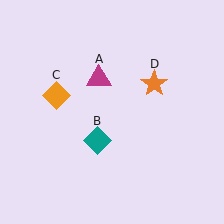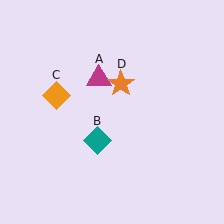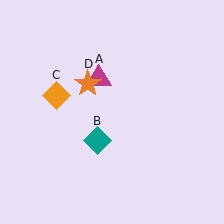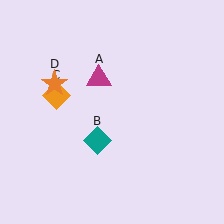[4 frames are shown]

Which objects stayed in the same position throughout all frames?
Magenta triangle (object A) and teal diamond (object B) and orange diamond (object C) remained stationary.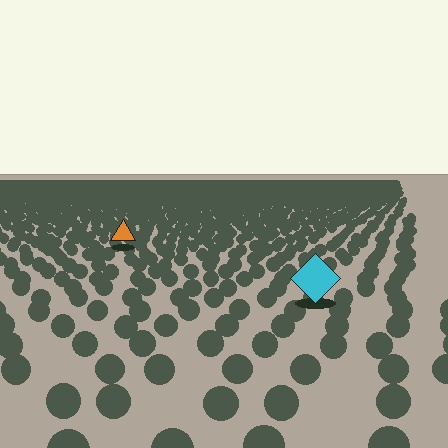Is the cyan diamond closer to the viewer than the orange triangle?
Yes. The cyan diamond is closer — you can tell from the texture gradient: the ground texture is coarser near it.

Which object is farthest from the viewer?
The orange triangle is farthest from the viewer. It appears smaller and the ground texture around it is denser.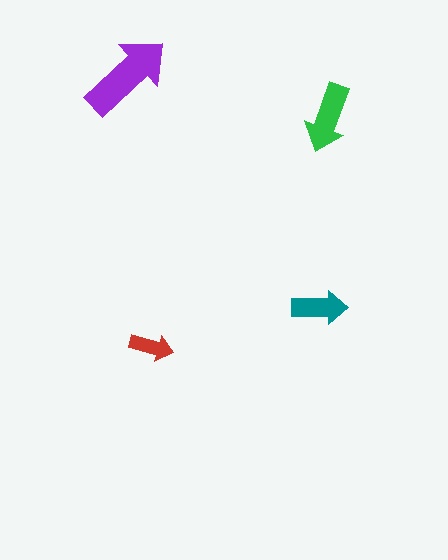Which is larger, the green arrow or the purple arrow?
The purple one.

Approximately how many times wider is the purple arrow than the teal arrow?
About 1.5 times wider.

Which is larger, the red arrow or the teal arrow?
The teal one.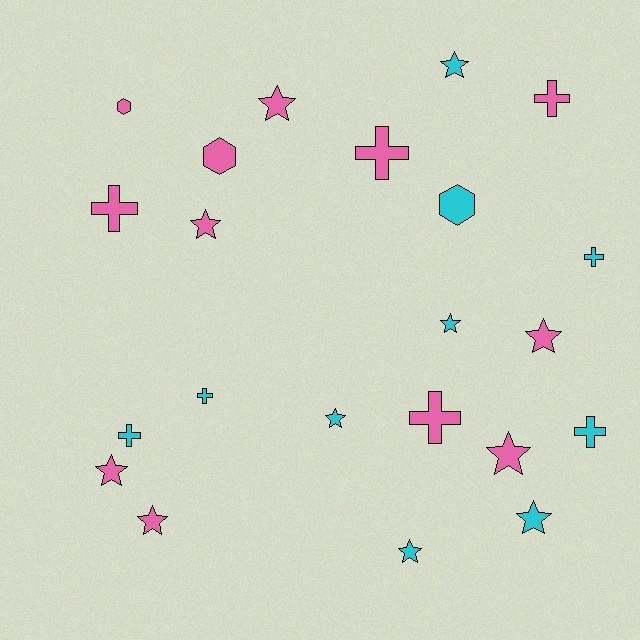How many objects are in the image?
There are 22 objects.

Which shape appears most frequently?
Star, with 11 objects.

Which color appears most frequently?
Pink, with 12 objects.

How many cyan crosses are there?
There are 4 cyan crosses.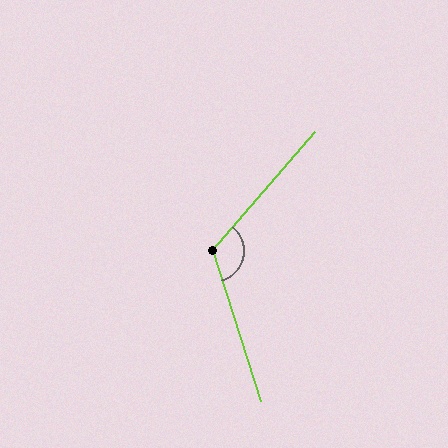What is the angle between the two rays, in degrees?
Approximately 122 degrees.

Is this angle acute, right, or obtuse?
It is obtuse.